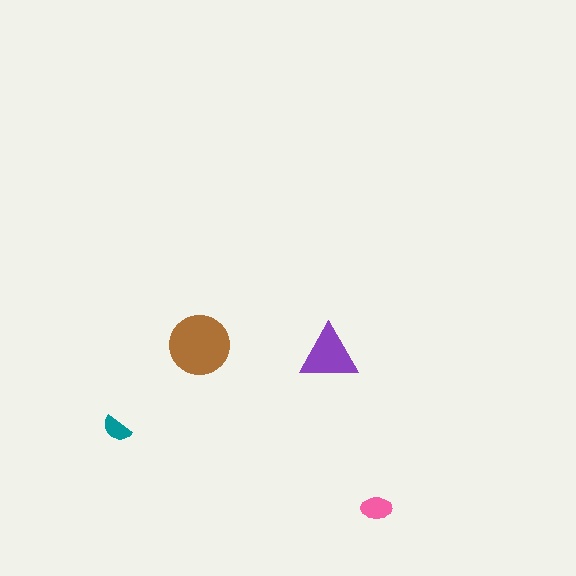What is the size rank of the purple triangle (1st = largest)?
2nd.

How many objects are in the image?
There are 4 objects in the image.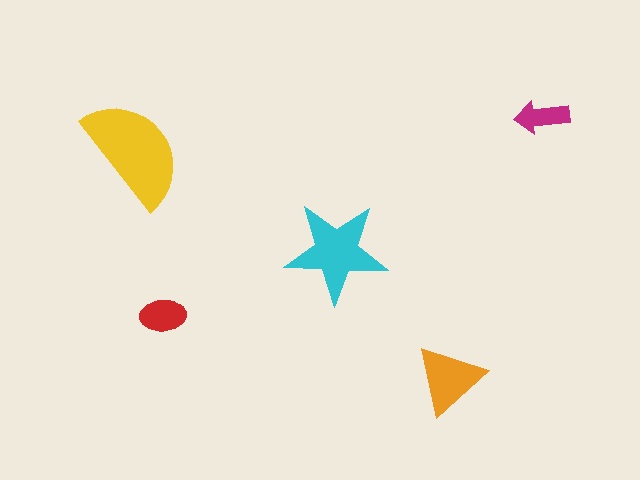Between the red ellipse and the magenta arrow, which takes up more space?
The red ellipse.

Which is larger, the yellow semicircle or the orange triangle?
The yellow semicircle.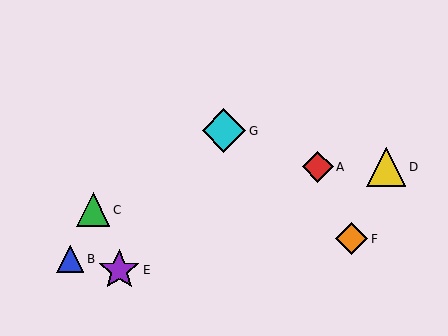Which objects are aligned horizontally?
Objects A, D are aligned horizontally.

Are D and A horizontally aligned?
Yes, both are at y≈167.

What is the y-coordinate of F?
Object F is at y≈239.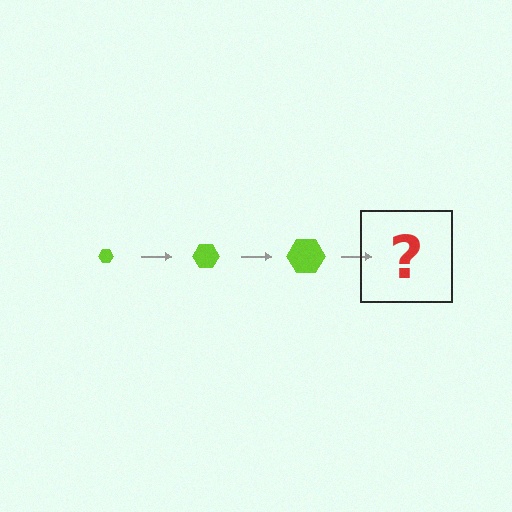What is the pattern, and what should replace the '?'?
The pattern is that the hexagon gets progressively larger each step. The '?' should be a lime hexagon, larger than the previous one.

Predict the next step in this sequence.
The next step is a lime hexagon, larger than the previous one.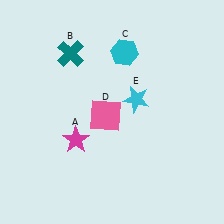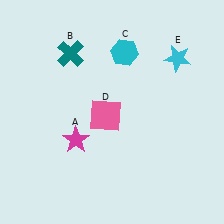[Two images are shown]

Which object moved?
The cyan star (E) moved right.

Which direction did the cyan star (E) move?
The cyan star (E) moved right.